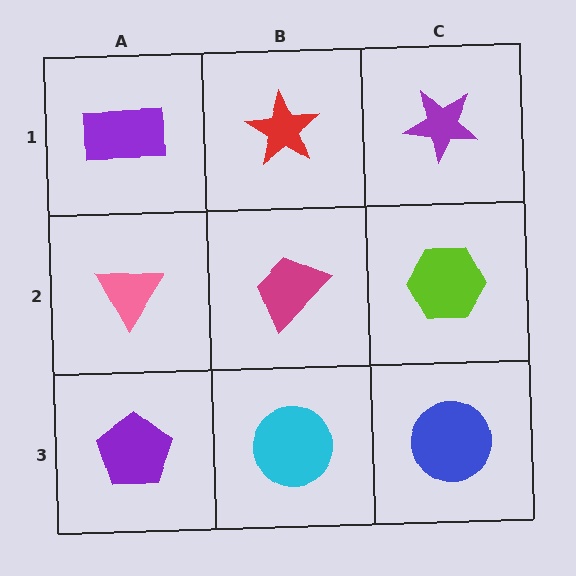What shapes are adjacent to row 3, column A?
A pink triangle (row 2, column A), a cyan circle (row 3, column B).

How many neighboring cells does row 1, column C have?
2.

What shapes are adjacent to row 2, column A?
A purple rectangle (row 1, column A), a purple pentagon (row 3, column A), a magenta trapezoid (row 2, column B).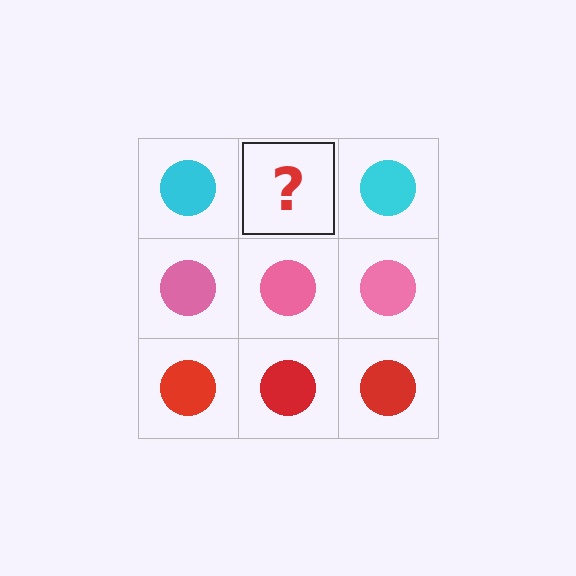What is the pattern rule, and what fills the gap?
The rule is that each row has a consistent color. The gap should be filled with a cyan circle.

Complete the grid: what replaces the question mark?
The question mark should be replaced with a cyan circle.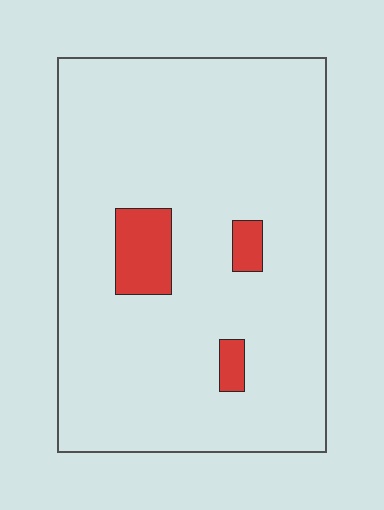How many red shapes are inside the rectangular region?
3.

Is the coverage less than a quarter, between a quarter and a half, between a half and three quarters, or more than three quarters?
Less than a quarter.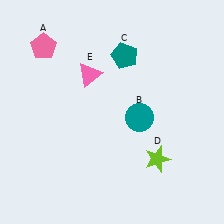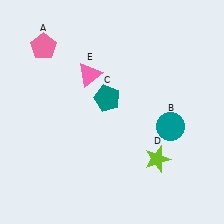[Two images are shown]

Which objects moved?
The objects that moved are: the teal circle (B), the teal pentagon (C).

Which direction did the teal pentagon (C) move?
The teal pentagon (C) moved down.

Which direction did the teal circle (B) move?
The teal circle (B) moved right.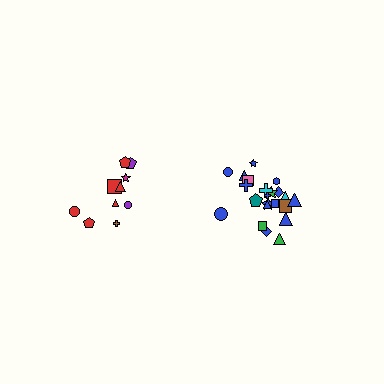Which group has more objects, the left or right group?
The right group.